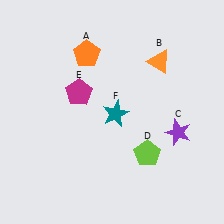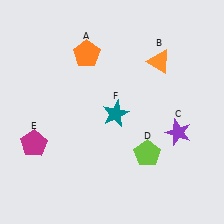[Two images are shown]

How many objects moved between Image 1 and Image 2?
1 object moved between the two images.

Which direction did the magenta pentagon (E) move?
The magenta pentagon (E) moved down.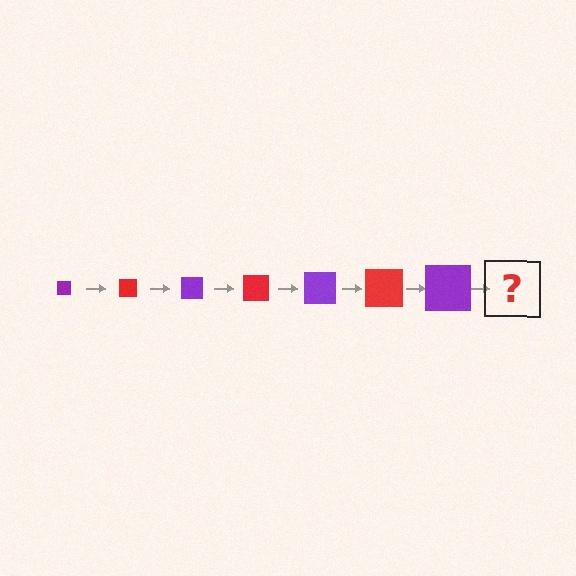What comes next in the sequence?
The next element should be a red square, larger than the previous one.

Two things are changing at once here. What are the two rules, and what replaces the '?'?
The two rules are that the square grows larger each step and the color cycles through purple and red. The '?' should be a red square, larger than the previous one.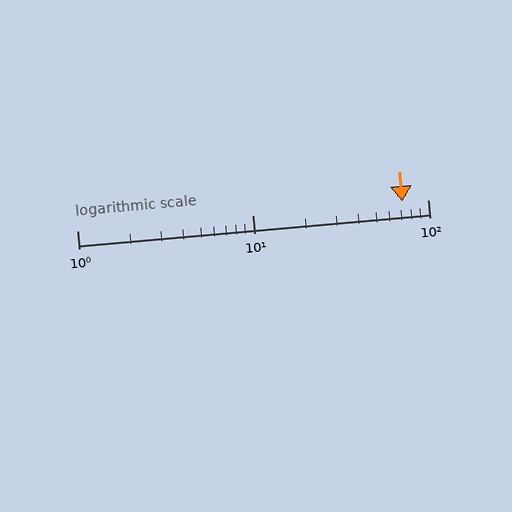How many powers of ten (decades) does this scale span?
The scale spans 2 decades, from 1 to 100.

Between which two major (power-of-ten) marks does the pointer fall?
The pointer is between 10 and 100.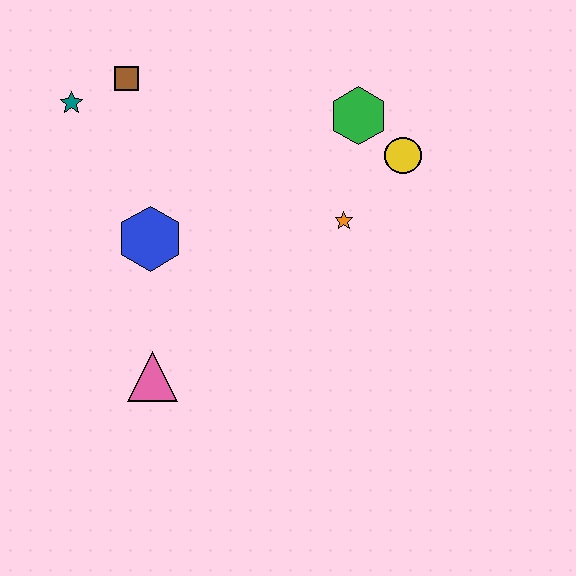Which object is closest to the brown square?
The teal star is closest to the brown square.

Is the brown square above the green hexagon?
Yes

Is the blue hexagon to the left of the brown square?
No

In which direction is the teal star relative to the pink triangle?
The teal star is above the pink triangle.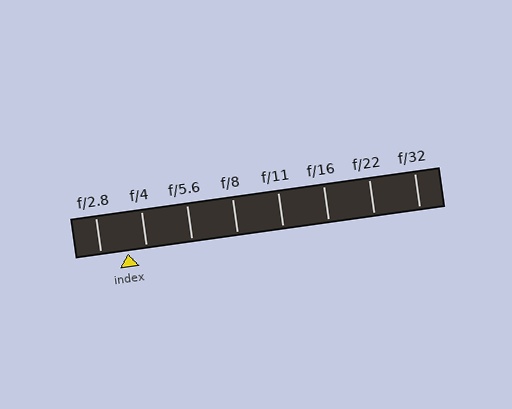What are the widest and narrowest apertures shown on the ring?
The widest aperture shown is f/2.8 and the narrowest is f/32.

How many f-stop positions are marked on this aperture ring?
There are 8 f-stop positions marked.